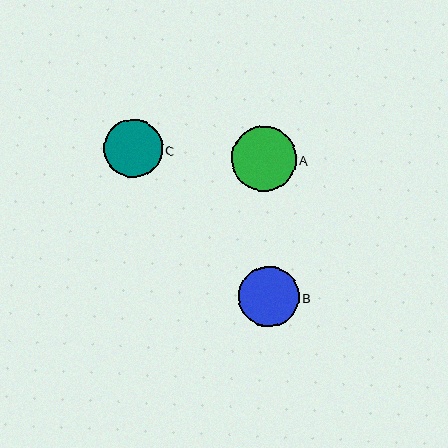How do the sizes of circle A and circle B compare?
Circle A and circle B are approximately the same size.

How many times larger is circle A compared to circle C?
Circle A is approximately 1.1 times the size of circle C.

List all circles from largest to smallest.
From largest to smallest: A, B, C.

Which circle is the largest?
Circle A is the largest with a size of approximately 65 pixels.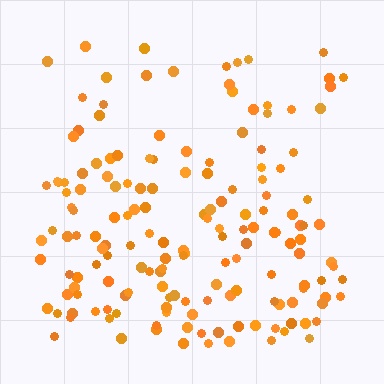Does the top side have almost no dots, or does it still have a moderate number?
Still a moderate number, just noticeably fewer than the bottom.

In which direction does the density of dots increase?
From top to bottom, with the bottom side densest.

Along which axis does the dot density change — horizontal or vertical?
Vertical.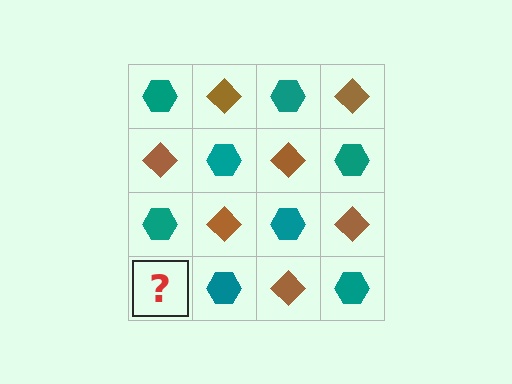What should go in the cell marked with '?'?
The missing cell should contain a brown diamond.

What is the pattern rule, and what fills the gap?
The rule is that it alternates teal hexagon and brown diamond in a checkerboard pattern. The gap should be filled with a brown diamond.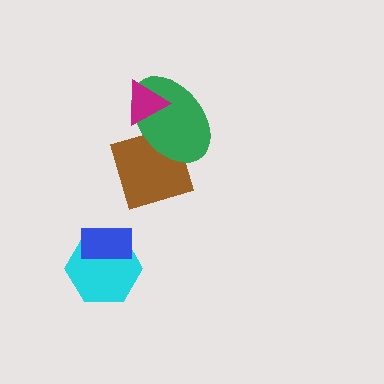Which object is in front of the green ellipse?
The magenta triangle is in front of the green ellipse.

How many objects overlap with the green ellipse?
2 objects overlap with the green ellipse.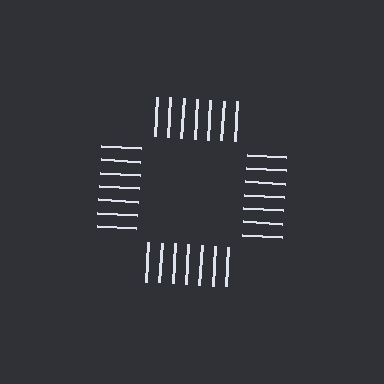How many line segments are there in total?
28 — 7 along each of the 4 edges.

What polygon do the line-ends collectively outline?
An illusory square — the line segments terminate on its edges but no continuous stroke is drawn.